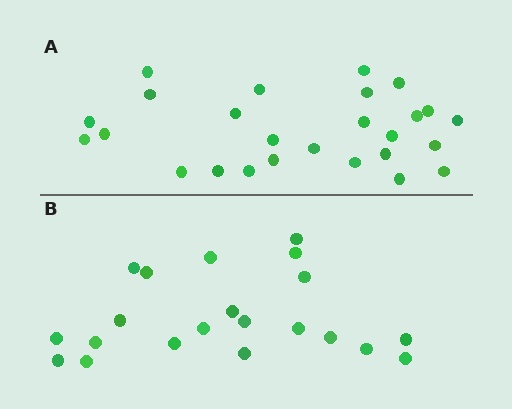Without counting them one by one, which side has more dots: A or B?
Region A (the top region) has more dots.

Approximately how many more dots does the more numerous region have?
Region A has about 5 more dots than region B.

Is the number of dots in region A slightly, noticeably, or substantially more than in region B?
Region A has only slightly more — the two regions are fairly close. The ratio is roughly 1.2 to 1.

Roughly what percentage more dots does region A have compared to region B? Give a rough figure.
About 25% more.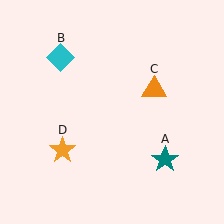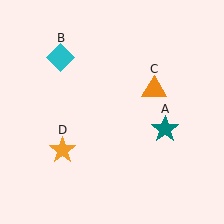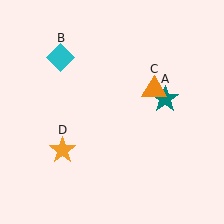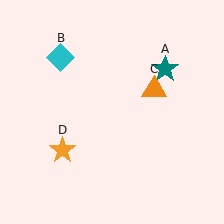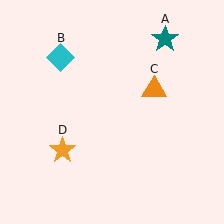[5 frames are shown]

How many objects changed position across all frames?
1 object changed position: teal star (object A).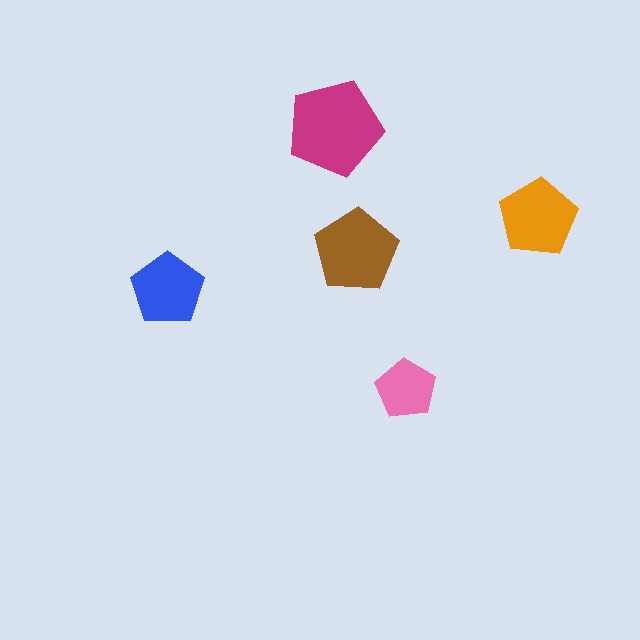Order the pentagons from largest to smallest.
the magenta one, the brown one, the orange one, the blue one, the pink one.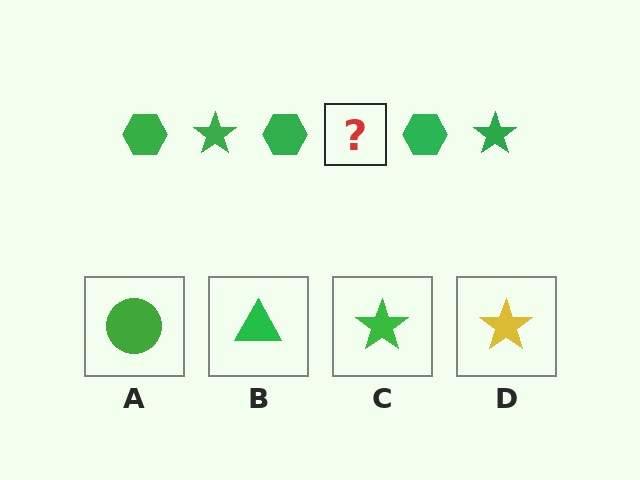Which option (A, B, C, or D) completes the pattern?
C.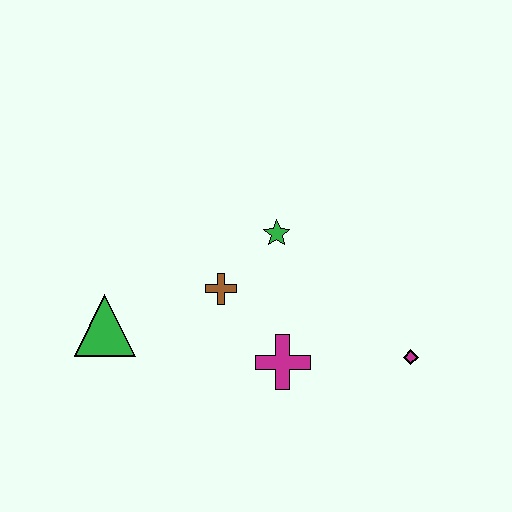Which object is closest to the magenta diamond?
The magenta cross is closest to the magenta diamond.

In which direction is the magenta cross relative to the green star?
The magenta cross is below the green star.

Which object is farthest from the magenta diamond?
The green triangle is farthest from the magenta diamond.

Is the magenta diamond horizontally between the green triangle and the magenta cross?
No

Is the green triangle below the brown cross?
Yes